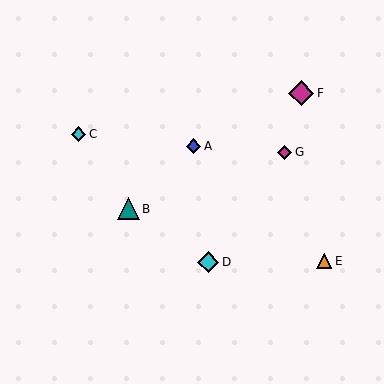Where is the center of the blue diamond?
The center of the blue diamond is at (194, 146).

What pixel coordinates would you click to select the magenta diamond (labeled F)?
Click at (301, 93) to select the magenta diamond F.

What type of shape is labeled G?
Shape G is a magenta diamond.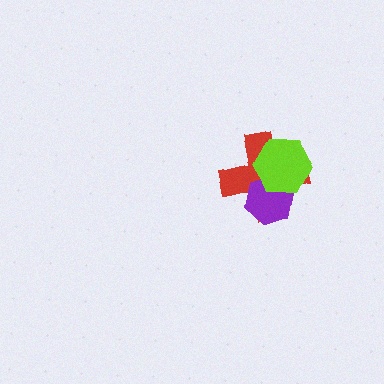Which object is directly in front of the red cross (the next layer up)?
The purple hexagon is directly in front of the red cross.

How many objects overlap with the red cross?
2 objects overlap with the red cross.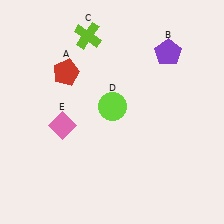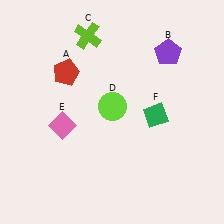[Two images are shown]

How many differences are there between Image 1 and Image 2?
There is 1 difference between the two images.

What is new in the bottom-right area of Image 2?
A green diamond (F) was added in the bottom-right area of Image 2.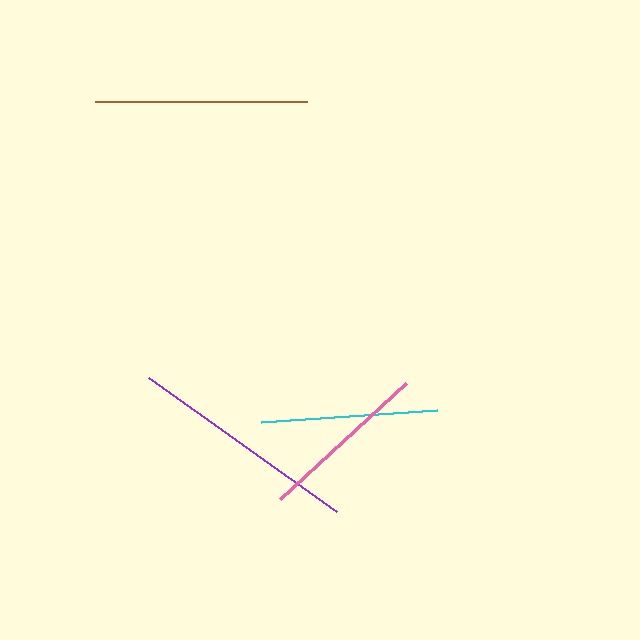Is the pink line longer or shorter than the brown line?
The brown line is longer than the pink line.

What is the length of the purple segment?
The purple segment is approximately 230 pixels long.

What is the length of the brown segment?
The brown segment is approximately 212 pixels long.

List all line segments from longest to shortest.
From longest to shortest: purple, brown, cyan, pink.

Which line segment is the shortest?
The pink line is the shortest at approximately 172 pixels.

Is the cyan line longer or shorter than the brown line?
The brown line is longer than the cyan line.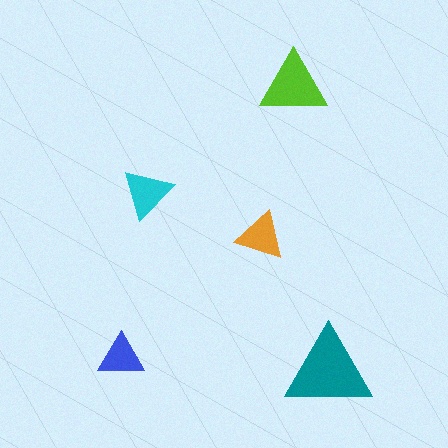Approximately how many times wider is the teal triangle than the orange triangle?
About 2 times wider.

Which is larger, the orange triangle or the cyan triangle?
The cyan one.